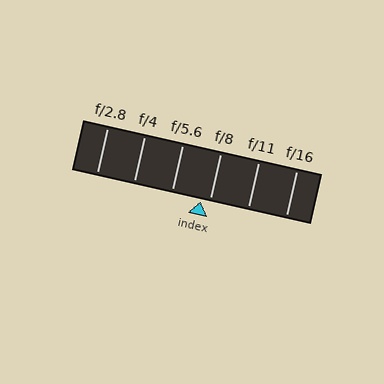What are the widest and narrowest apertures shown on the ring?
The widest aperture shown is f/2.8 and the narrowest is f/16.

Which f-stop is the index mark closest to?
The index mark is closest to f/8.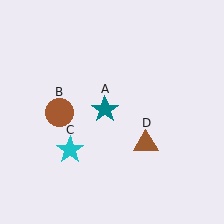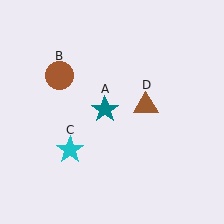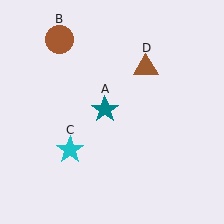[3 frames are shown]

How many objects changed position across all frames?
2 objects changed position: brown circle (object B), brown triangle (object D).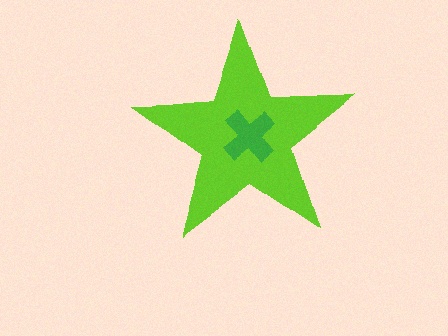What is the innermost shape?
The green cross.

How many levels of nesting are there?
2.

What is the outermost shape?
The lime star.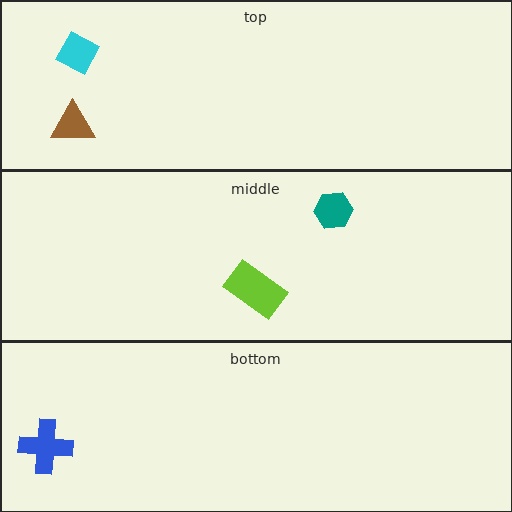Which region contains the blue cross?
The bottom region.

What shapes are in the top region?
The cyan diamond, the brown triangle.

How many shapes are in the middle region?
2.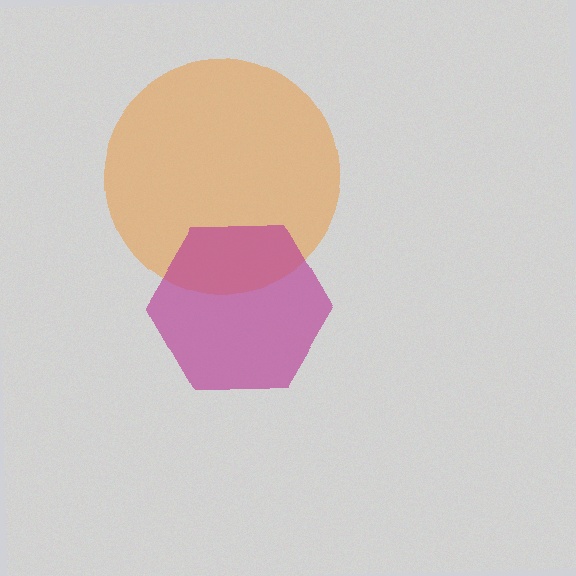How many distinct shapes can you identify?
There are 2 distinct shapes: an orange circle, a magenta hexagon.